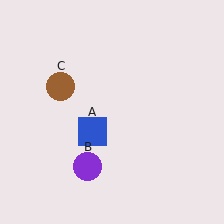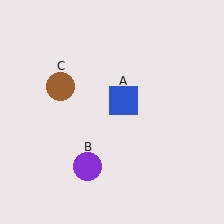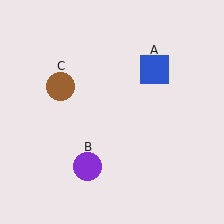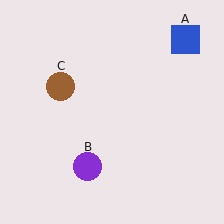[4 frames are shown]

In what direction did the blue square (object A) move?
The blue square (object A) moved up and to the right.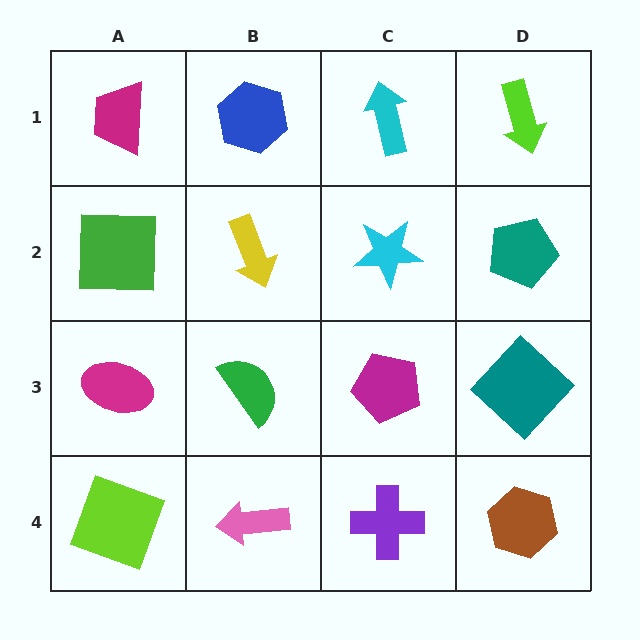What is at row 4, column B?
A pink arrow.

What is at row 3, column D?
A teal diamond.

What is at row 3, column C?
A magenta pentagon.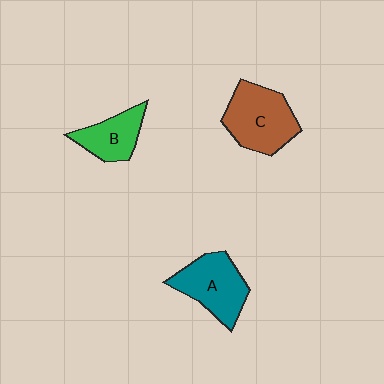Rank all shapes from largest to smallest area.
From largest to smallest: C (brown), A (teal), B (green).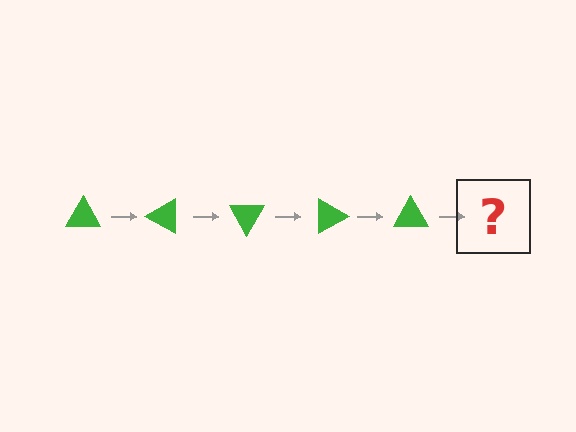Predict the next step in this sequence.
The next step is a green triangle rotated 150 degrees.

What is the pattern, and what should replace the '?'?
The pattern is that the triangle rotates 30 degrees each step. The '?' should be a green triangle rotated 150 degrees.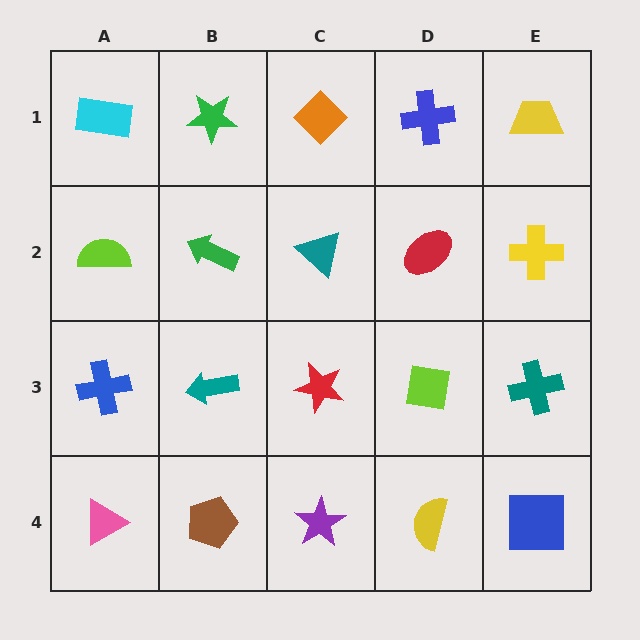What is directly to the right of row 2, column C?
A red ellipse.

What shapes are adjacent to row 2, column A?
A cyan rectangle (row 1, column A), a blue cross (row 3, column A), a green arrow (row 2, column B).